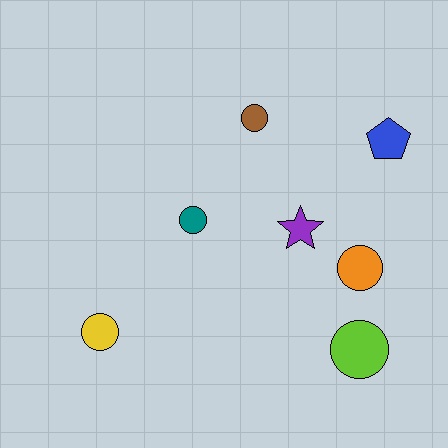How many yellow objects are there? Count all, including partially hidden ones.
There is 1 yellow object.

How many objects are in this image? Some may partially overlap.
There are 7 objects.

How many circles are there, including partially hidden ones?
There are 5 circles.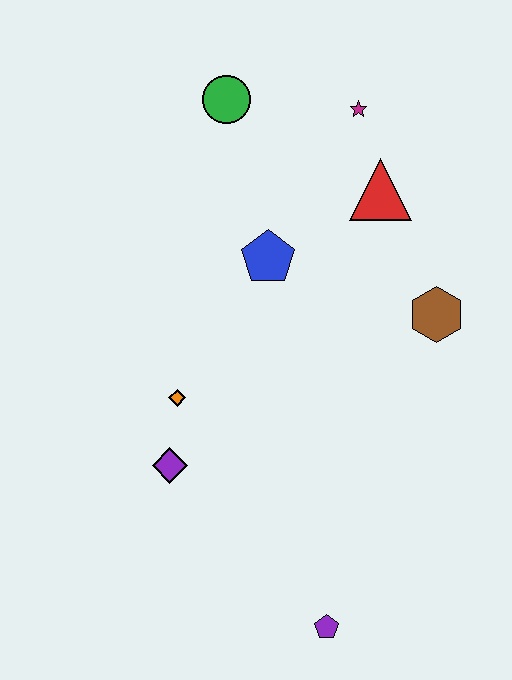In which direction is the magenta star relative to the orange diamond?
The magenta star is above the orange diamond.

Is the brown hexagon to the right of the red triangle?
Yes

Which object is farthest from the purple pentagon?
The green circle is farthest from the purple pentagon.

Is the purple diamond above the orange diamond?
No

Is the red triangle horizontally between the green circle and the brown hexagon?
Yes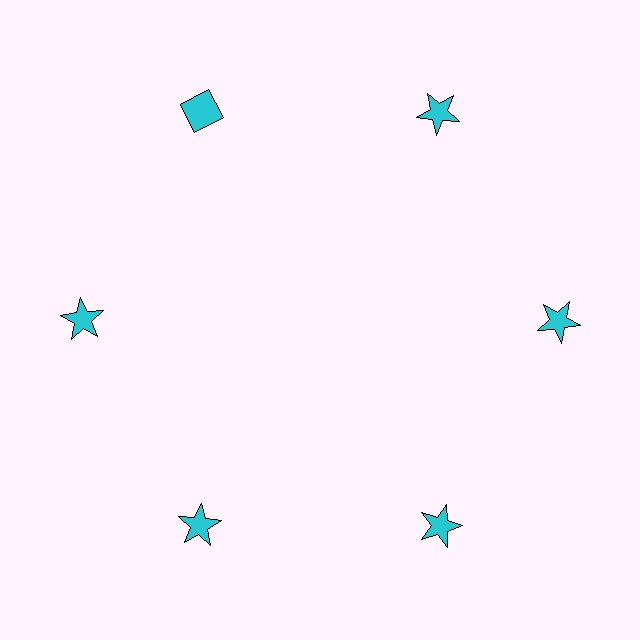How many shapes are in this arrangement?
There are 6 shapes arranged in a ring pattern.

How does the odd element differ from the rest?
It has a different shape: diamond instead of star.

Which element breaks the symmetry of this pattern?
The cyan diamond at roughly the 11 o'clock position breaks the symmetry. All other shapes are cyan stars.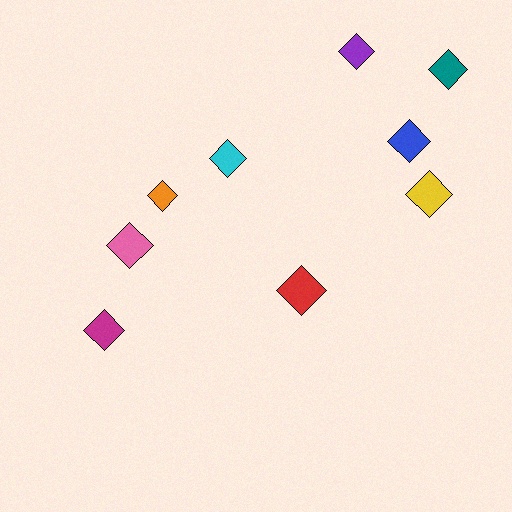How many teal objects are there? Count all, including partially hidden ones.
There is 1 teal object.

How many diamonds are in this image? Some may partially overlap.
There are 9 diamonds.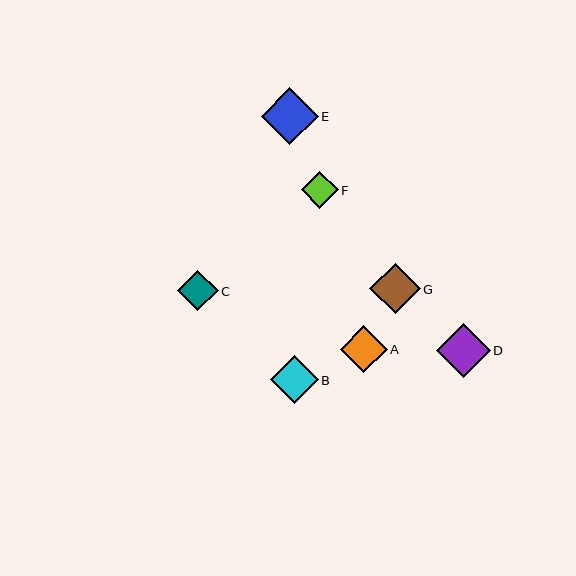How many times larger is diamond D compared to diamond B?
Diamond D is approximately 1.1 times the size of diamond B.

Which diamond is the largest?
Diamond E is the largest with a size of approximately 57 pixels.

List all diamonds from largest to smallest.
From largest to smallest: E, D, G, B, A, C, F.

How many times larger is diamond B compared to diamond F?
Diamond B is approximately 1.3 times the size of diamond F.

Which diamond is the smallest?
Diamond F is the smallest with a size of approximately 37 pixels.